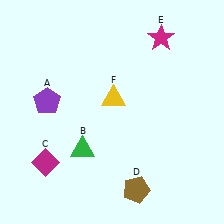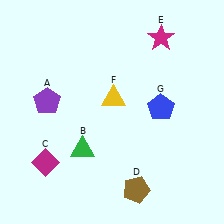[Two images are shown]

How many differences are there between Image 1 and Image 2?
There is 1 difference between the two images.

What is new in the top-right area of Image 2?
A blue pentagon (G) was added in the top-right area of Image 2.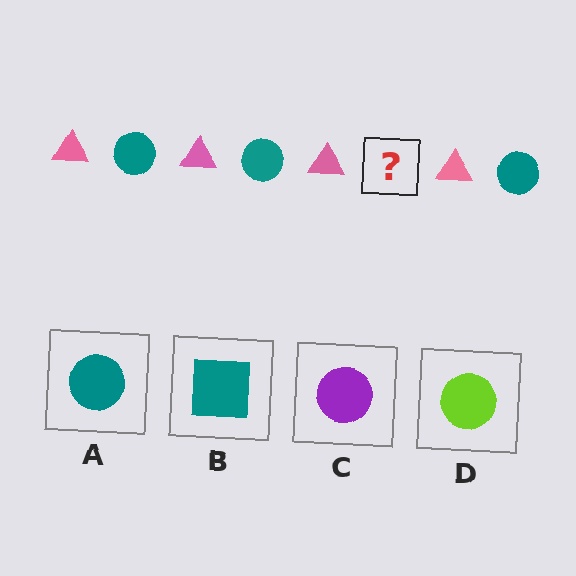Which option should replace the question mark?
Option A.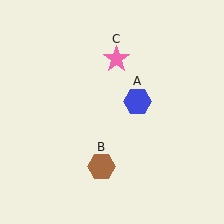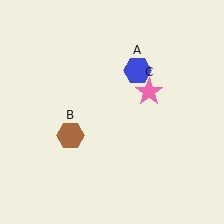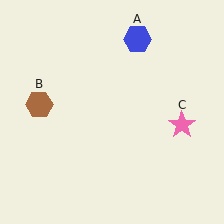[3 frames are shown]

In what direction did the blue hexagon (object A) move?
The blue hexagon (object A) moved up.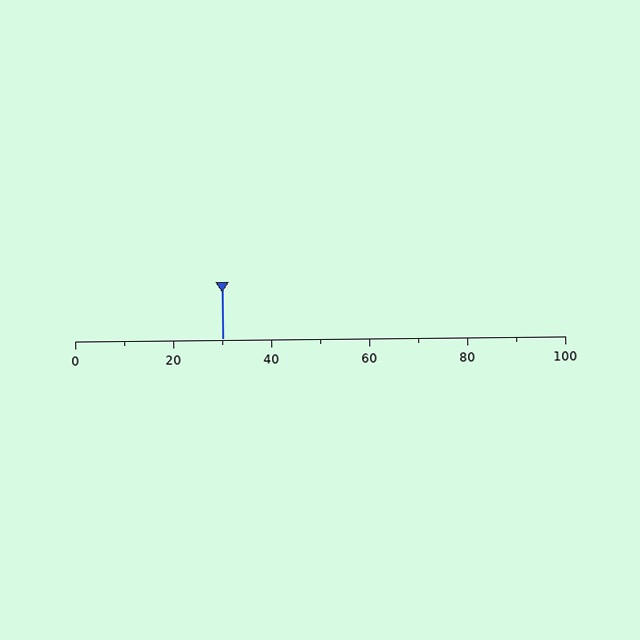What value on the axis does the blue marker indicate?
The marker indicates approximately 30.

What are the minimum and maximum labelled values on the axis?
The axis runs from 0 to 100.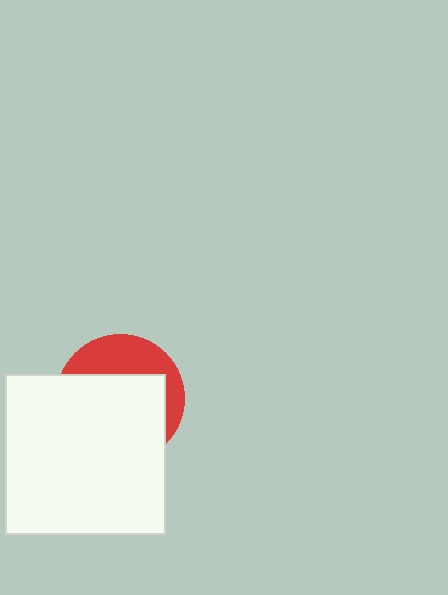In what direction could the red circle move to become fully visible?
The red circle could move up. That would shift it out from behind the white square entirely.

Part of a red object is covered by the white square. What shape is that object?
It is a circle.